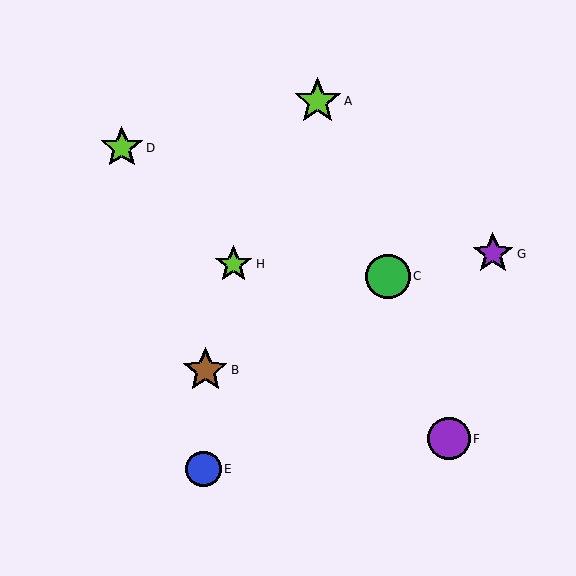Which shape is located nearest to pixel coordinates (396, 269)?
The green circle (labeled C) at (388, 276) is nearest to that location.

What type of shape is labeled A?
Shape A is a lime star.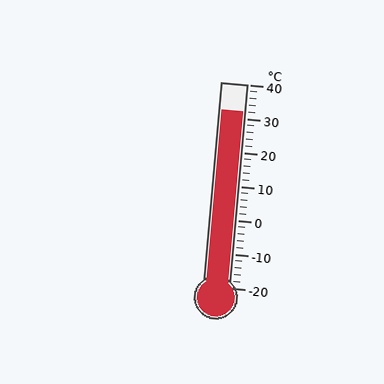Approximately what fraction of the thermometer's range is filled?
The thermometer is filled to approximately 85% of its range.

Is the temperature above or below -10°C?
The temperature is above -10°C.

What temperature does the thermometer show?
The thermometer shows approximately 32°C.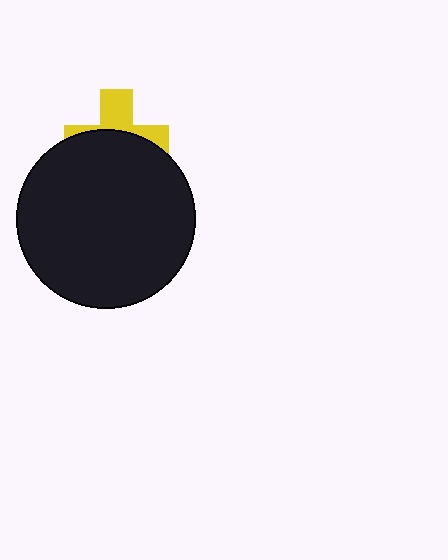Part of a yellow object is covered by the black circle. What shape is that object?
It is a cross.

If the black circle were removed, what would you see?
You would see the complete yellow cross.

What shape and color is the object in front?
The object in front is a black circle.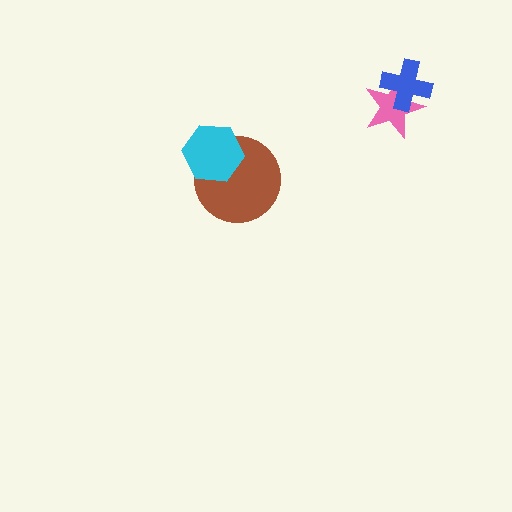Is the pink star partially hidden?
Yes, it is partially covered by another shape.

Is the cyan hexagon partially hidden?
No, no other shape covers it.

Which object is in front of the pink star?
The blue cross is in front of the pink star.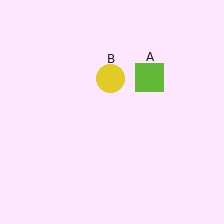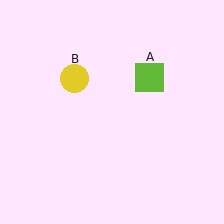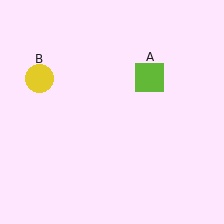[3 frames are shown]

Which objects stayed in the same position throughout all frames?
Lime square (object A) remained stationary.